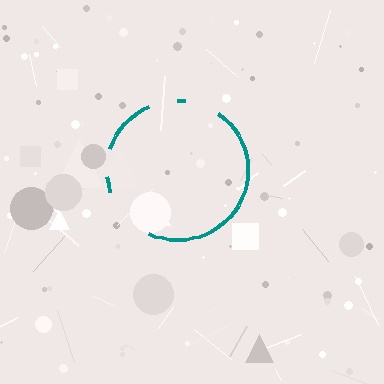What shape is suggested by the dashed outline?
The dashed outline suggests a circle.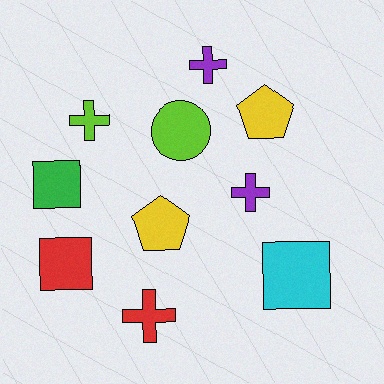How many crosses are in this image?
There are 4 crosses.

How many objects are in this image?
There are 10 objects.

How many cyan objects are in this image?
There is 1 cyan object.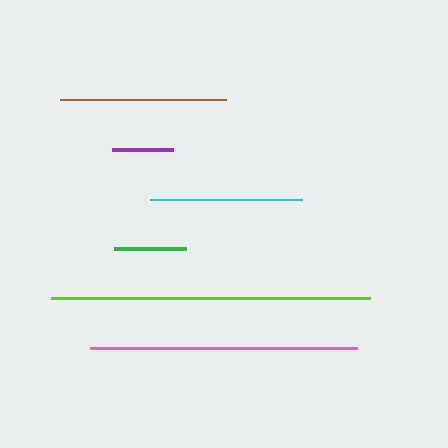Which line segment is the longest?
The lime line is the longest at approximately 319 pixels.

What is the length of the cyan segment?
The cyan segment is approximately 152 pixels long.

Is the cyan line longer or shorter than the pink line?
The pink line is longer than the cyan line.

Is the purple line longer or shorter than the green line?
The green line is longer than the purple line.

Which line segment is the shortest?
The purple line is the shortest at approximately 60 pixels.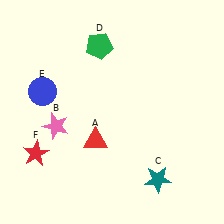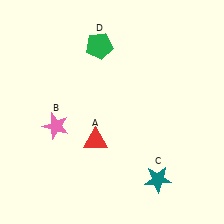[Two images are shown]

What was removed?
The blue circle (E), the red star (F) were removed in Image 2.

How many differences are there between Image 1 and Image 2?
There are 2 differences between the two images.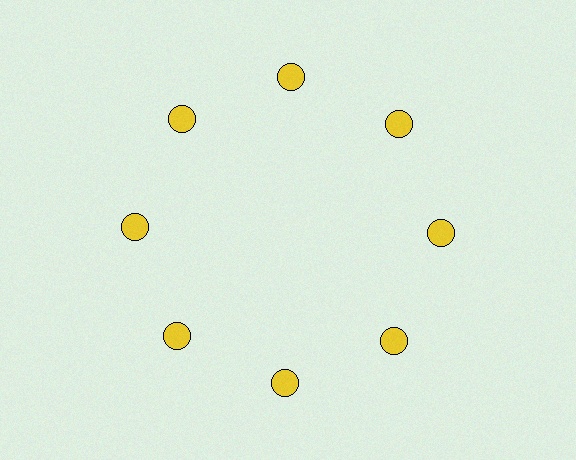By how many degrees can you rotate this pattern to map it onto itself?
The pattern maps onto itself every 45 degrees of rotation.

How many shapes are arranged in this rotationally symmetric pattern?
There are 8 shapes, arranged in 8 groups of 1.